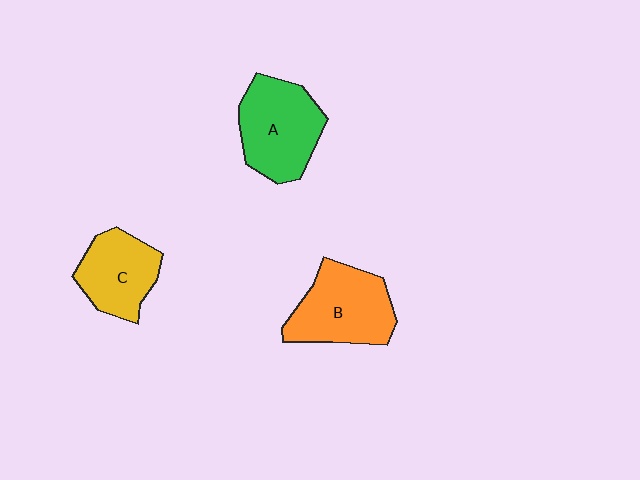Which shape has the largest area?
Shape A (green).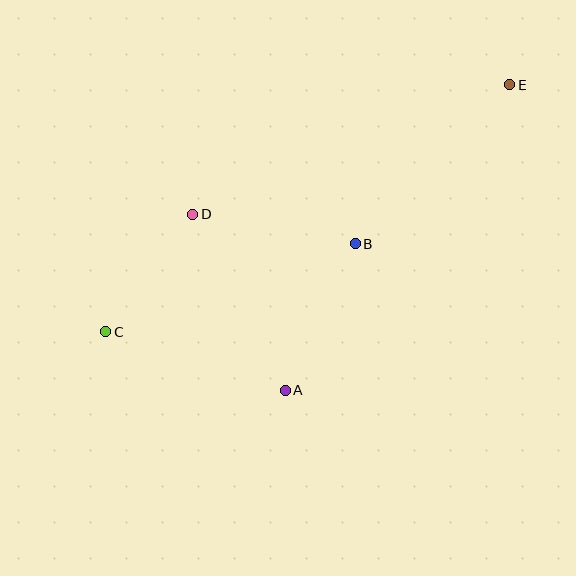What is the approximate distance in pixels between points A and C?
The distance between A and C is approximately 189 pixels.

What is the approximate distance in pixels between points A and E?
The distance between A and E is approximately 379 pixels.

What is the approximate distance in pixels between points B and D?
The distance between B and D is approximately 165 pixels.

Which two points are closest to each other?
Points C and D are closest to each other.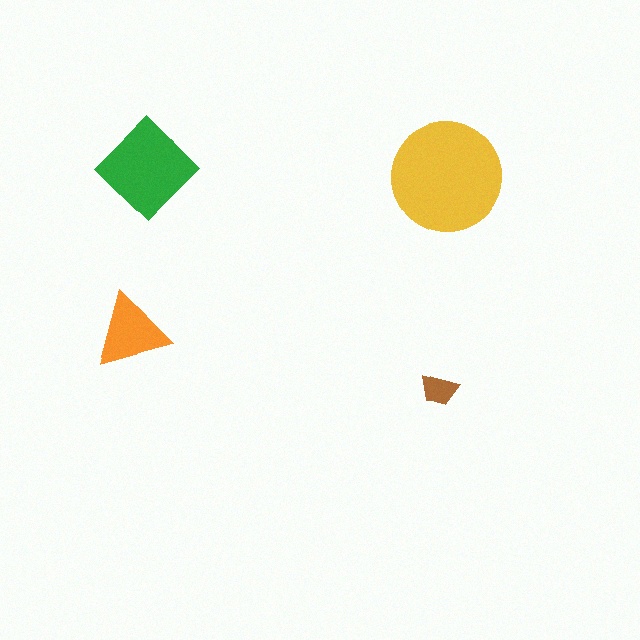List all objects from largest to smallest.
The yellow circle, the green diamond, the orange triangle, the brown trapezoid.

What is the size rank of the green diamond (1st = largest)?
2nd.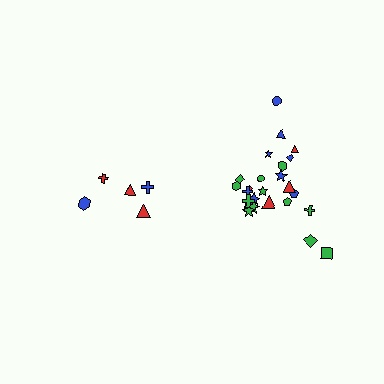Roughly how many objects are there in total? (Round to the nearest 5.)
Roughly 30 objects in total.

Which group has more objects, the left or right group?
The right group.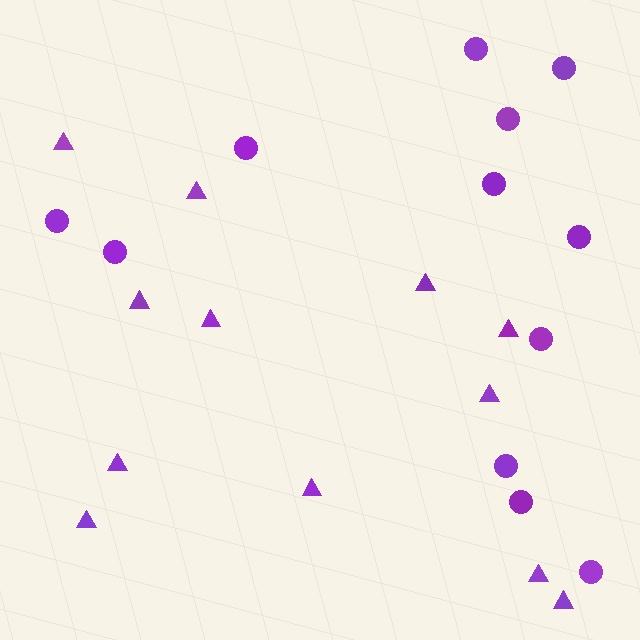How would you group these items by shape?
There are 2 groups: one group of triangles (12) and one group of circles (12).